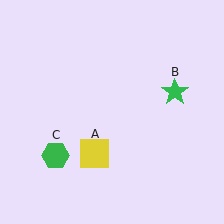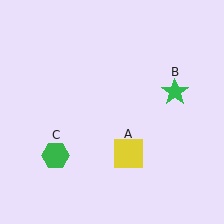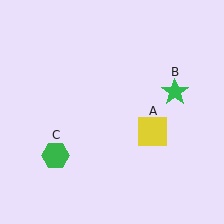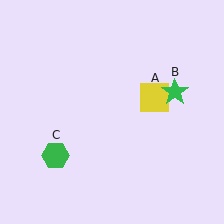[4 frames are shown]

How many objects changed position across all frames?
1 object changed position: yellow square (object A).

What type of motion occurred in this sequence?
The yellow square (object A) rotated counterclockwise around the center of the scene.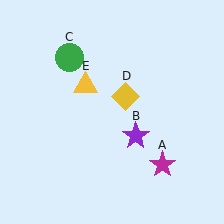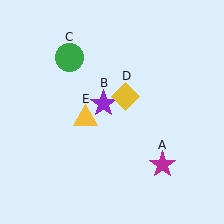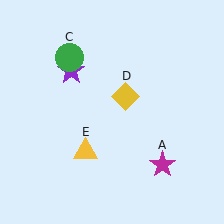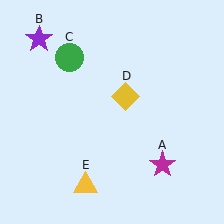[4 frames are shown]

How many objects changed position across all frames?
2 objects changed position: purple star (object B), yellow triangle (object E).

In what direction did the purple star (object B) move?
The purple star (object B) moved up and to the left.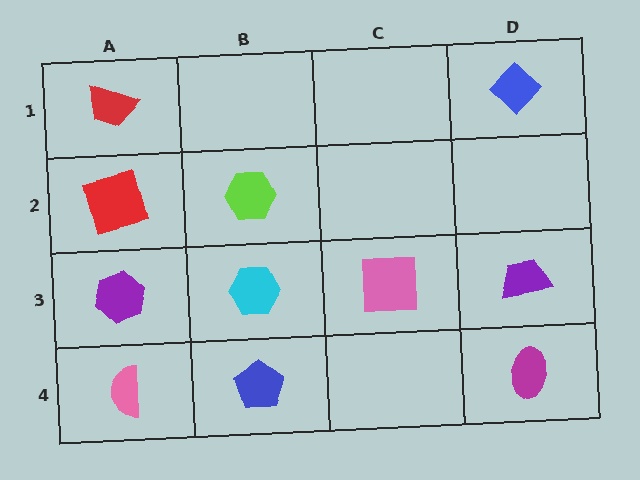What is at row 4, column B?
A blue pentagon.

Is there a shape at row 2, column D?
No, that cell is empty.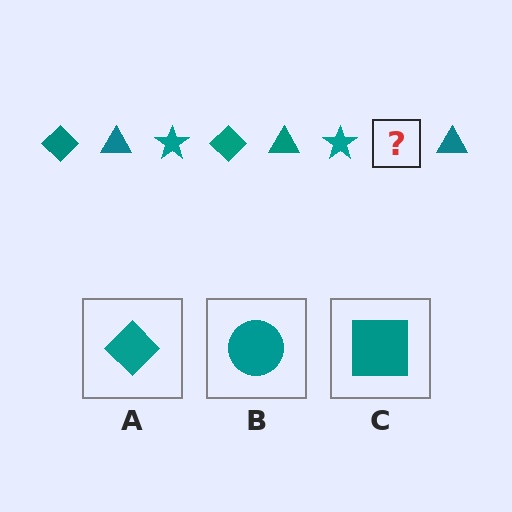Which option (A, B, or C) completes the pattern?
A.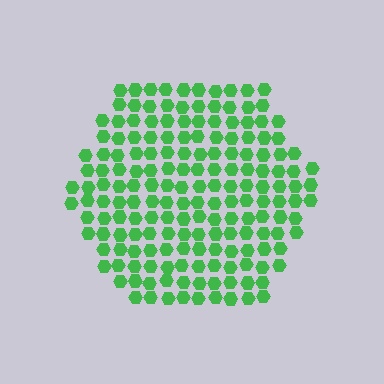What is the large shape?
The large shape is a hexagon.